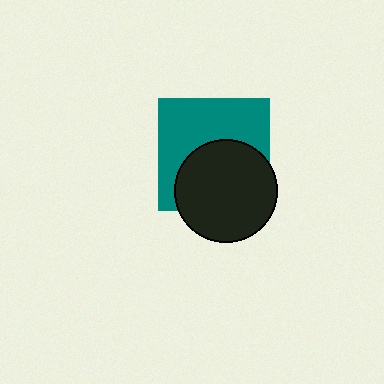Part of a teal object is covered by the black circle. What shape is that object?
It is a square.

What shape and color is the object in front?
The object in front is a black circle.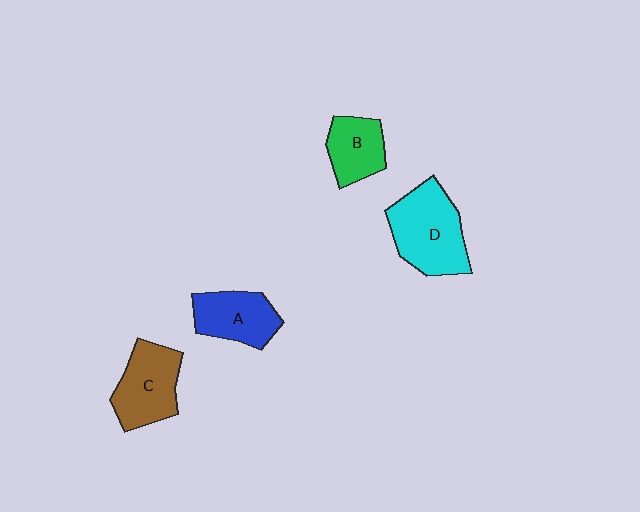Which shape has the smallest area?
Shape B (green).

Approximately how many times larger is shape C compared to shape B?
Approximately 1.4 times.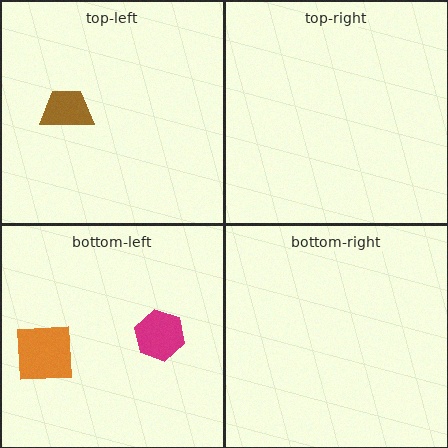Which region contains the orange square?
The bottom-left region.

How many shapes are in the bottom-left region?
2.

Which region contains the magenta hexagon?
The bottom-left region.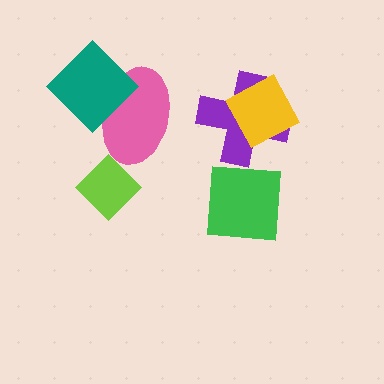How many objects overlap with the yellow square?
1 object overlaps with the yellow square.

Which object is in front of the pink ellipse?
The teal diamond is in front of the pink ellipse.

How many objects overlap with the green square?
1 object overlaps with the green square.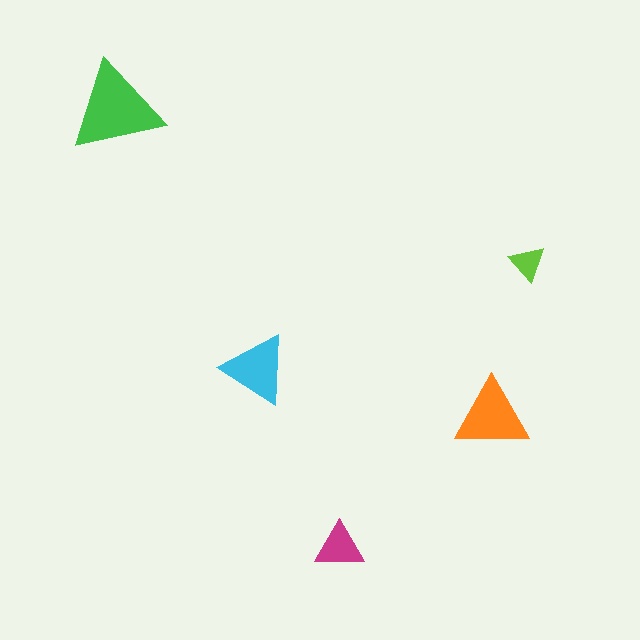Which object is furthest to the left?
The green triangle is leftmost.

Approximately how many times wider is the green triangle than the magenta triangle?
About 2 times wider.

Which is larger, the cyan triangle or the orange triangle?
The orange one.